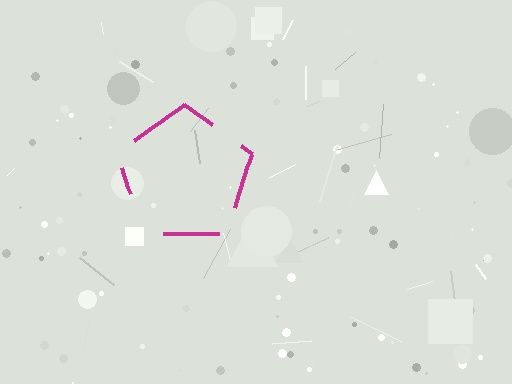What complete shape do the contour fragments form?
The contour fragments form a pentagon.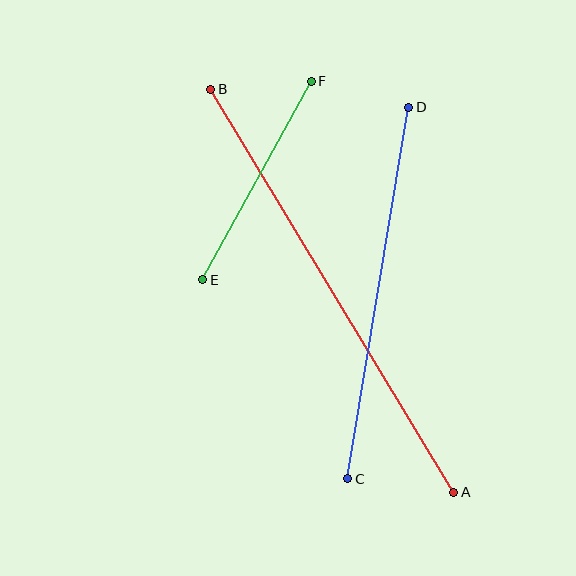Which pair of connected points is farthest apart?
Points A and B are farthest apart.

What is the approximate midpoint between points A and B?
The midpoint is at approximately (332, 291) pixels.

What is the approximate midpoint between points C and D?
The midpoint is at approximately (378, 293) pixels.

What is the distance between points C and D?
The distance is approximately 377 pixels.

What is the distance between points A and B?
The distance is approximately 470 pixels.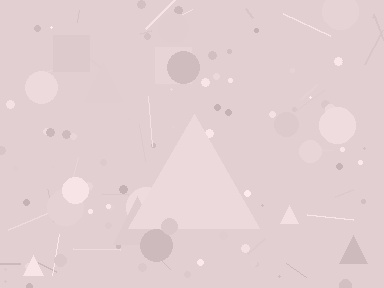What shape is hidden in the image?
A triangle is hidden in the image.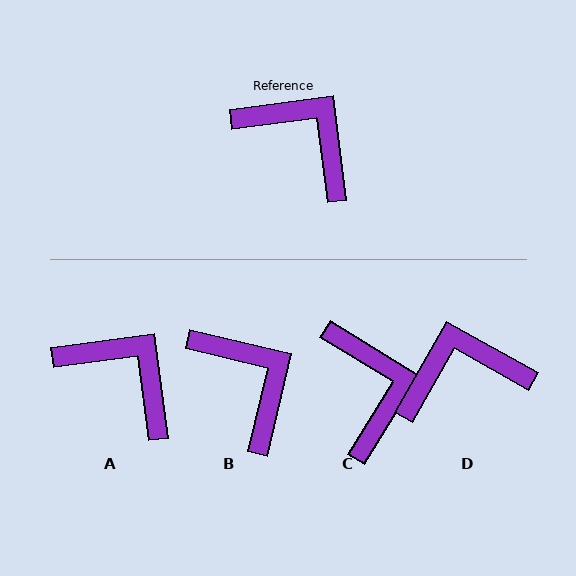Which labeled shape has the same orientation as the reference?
A.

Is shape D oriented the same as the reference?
No, it is off by about 53 degrees.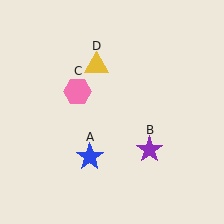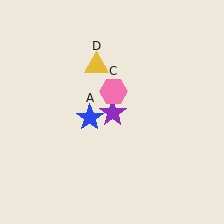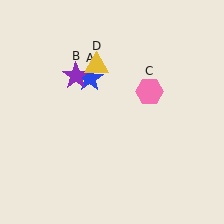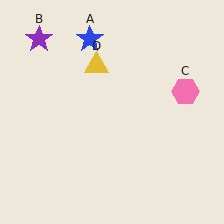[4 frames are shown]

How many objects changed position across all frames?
3 objects changed position: blue star (object A), purple star (object B), pink hexagon (object C).